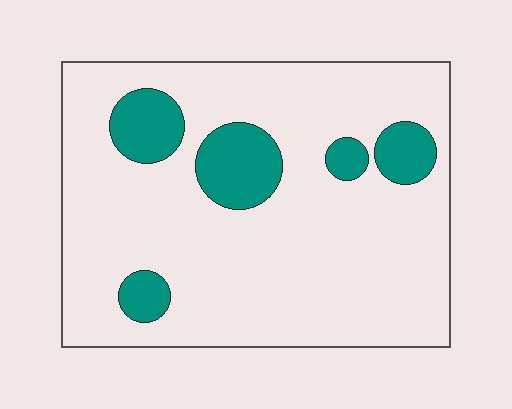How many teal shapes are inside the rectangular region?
5.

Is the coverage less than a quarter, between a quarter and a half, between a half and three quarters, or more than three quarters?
Less than a quarter.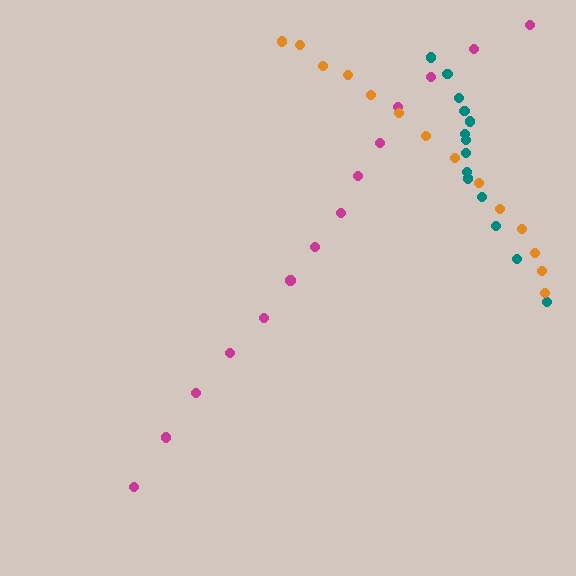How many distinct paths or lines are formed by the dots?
There are 3 distinct paths.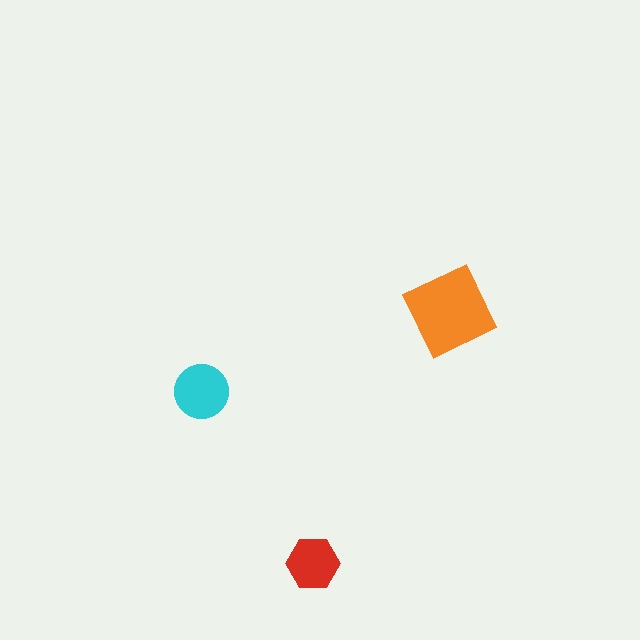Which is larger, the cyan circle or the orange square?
The orange square.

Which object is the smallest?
The red hexagon.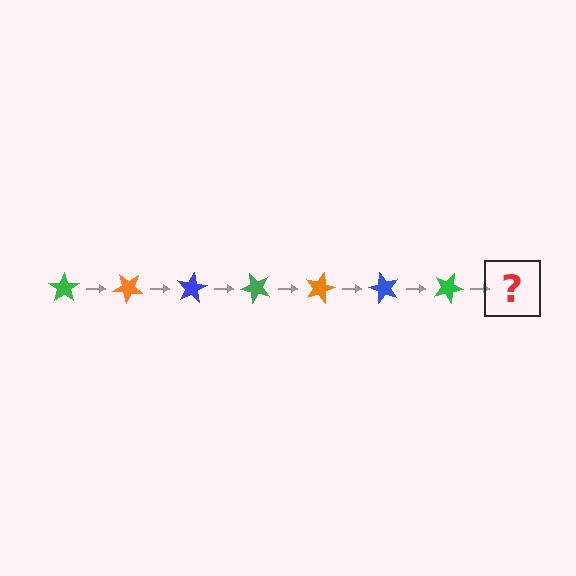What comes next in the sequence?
The next element should be an orange star, rotated 280 degrees from the start.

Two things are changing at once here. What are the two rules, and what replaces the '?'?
The two rules are that it rotates 40 degrees each step and the color cycles through green, orange, and blue. The '?' should be an orange star, rotated 280 degrees from the start.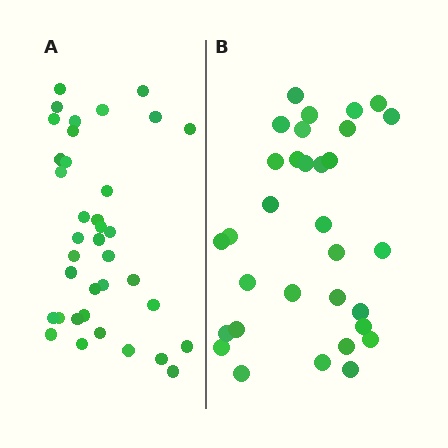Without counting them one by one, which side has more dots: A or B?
Region A (the left region) has more dots.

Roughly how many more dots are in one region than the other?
Region A has about 5 more dots than region B.